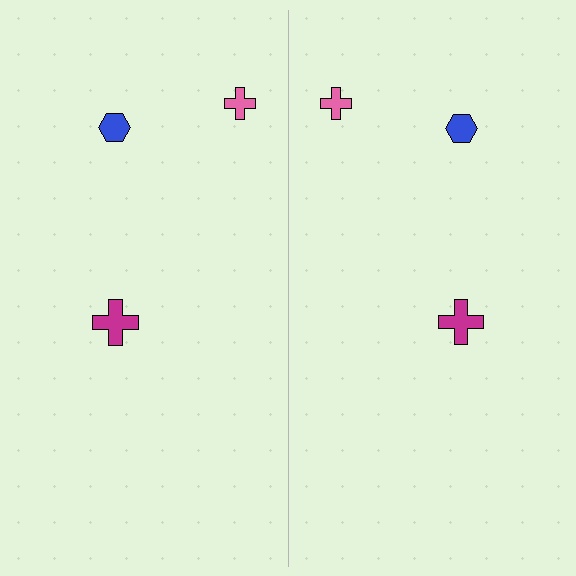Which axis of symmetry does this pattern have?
The pattern has a vertical axis of symmetry running through the center of the image.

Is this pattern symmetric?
Yes, this pattern has bilateral (reflection) symmetry.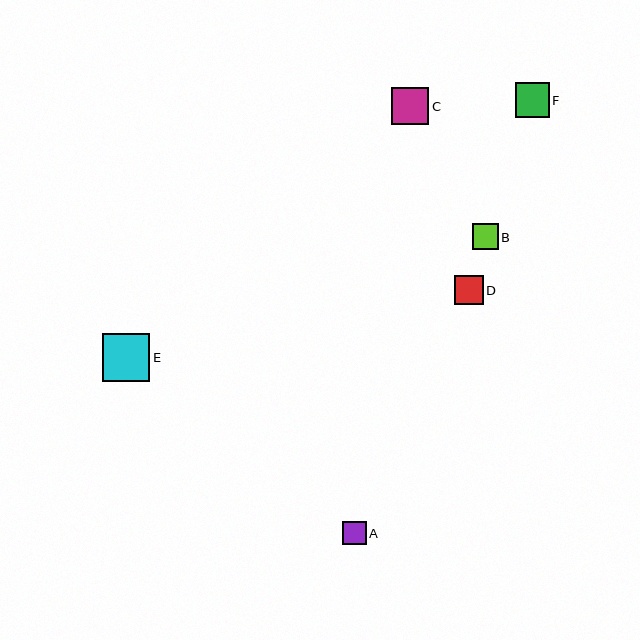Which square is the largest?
Square E is the largest with a size of approximately 47 pixels.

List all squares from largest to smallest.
From largest to smallest: E, C, F, D, B, A.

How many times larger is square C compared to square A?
Square C is approximately 1.6 times the size of square A.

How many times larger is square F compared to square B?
Square F is approximately 1.3 times the size of square B.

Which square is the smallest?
Square A is the smallest with a size of approximately 23 pixels.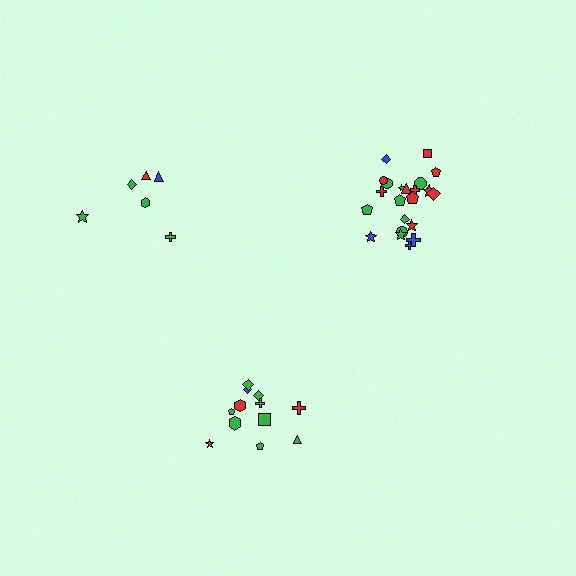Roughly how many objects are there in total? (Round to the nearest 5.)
Roughly 40 objects in total.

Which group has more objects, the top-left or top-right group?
The top-right group.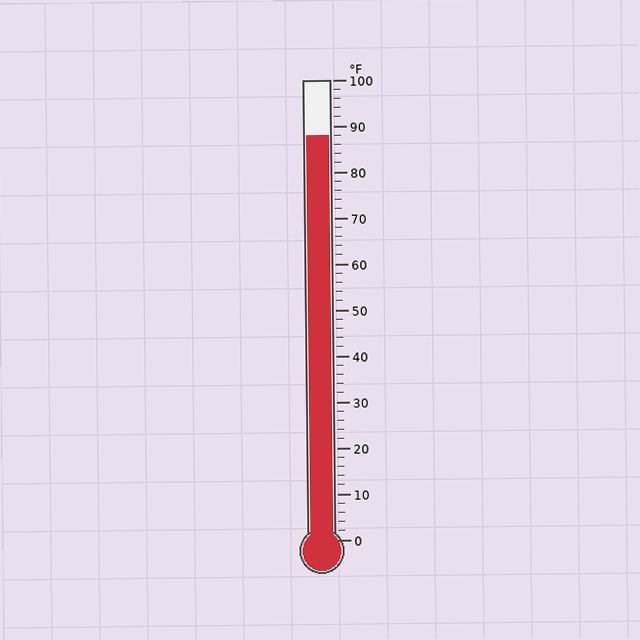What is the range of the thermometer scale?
The thermometer scale ranges from 0°F to 100°F.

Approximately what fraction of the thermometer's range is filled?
The thermometer is filled to approximately 90% of its range.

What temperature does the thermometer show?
The thermometer shows approximately 88°F.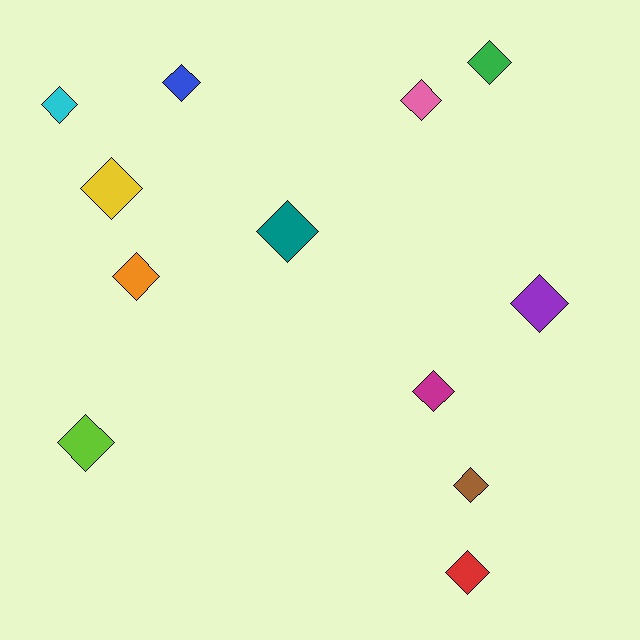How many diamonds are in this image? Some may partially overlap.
There are 12 diamonds.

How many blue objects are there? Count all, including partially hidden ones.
There is 1 blue object.